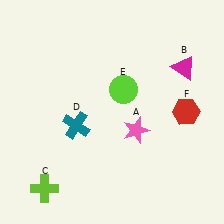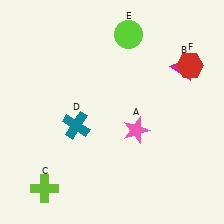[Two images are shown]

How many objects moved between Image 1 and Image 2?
2 objects moved between the two images.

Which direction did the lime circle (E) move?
The lime circle (E) moved up.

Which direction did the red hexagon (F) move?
The red hexagon (F) moved up.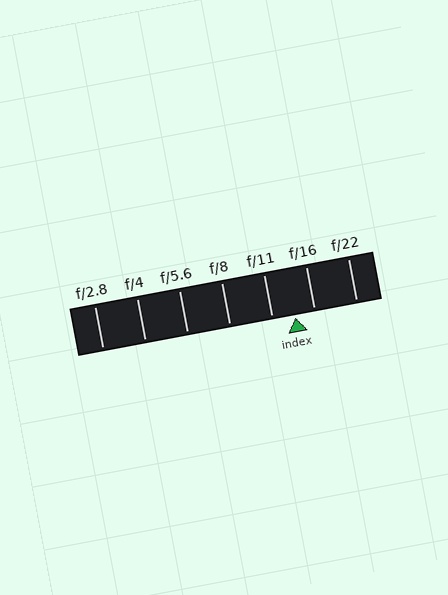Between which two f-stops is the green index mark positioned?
The index mark is between f/11 and f/16.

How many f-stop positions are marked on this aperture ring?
There are 7 f-stop positions marked.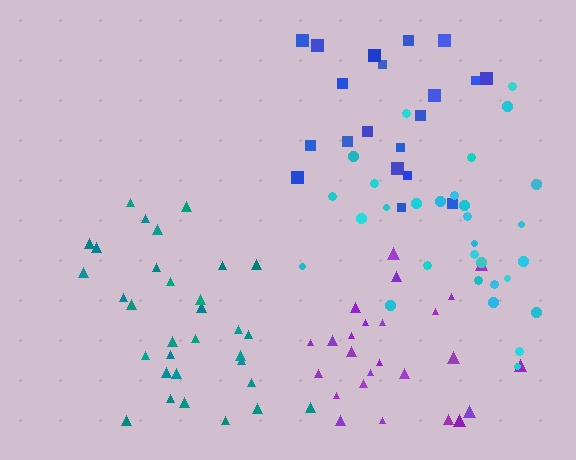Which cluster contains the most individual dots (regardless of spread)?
Teal (32).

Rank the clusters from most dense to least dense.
purple, teal, blue, cyan.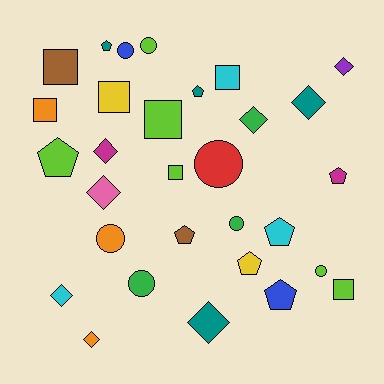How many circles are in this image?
There are 7 circles.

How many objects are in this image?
There are 30 objects.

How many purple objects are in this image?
There is 1 purple object.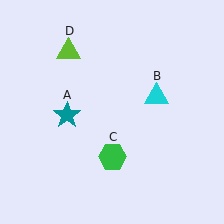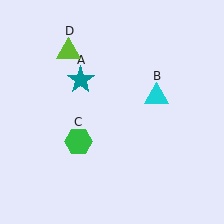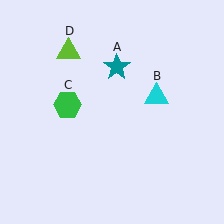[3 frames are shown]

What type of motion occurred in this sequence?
The teal star (object A), green hexagon (object C) rotated clockwise around the center of the scene.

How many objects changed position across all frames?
2 objects changed position: teal star (object A), green hexagon (object C).